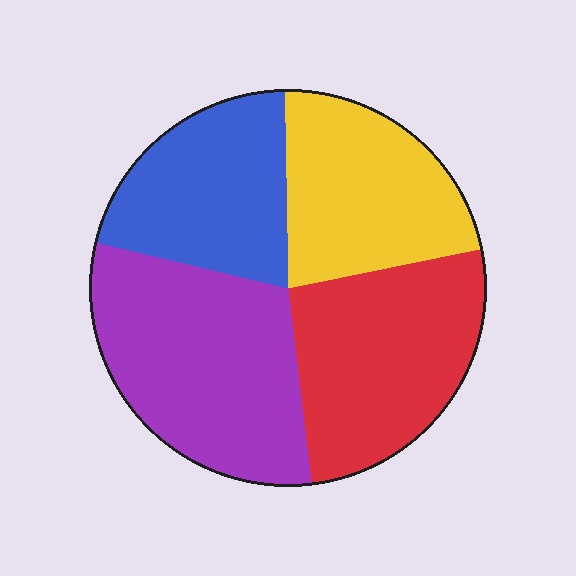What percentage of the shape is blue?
Blue takes up between a sixth and a third of the shape.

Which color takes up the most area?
Purple, at roughly 30%.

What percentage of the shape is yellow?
Yellow takes up about one fifth (1/5) of the shape.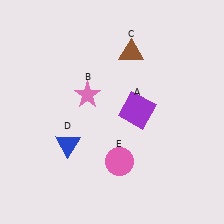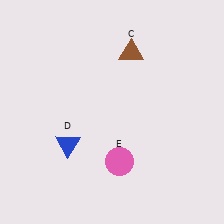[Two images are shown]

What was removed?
The pink star (B), the purple square (A) were removed in Image 2.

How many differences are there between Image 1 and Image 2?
There are 2 differences between the two images.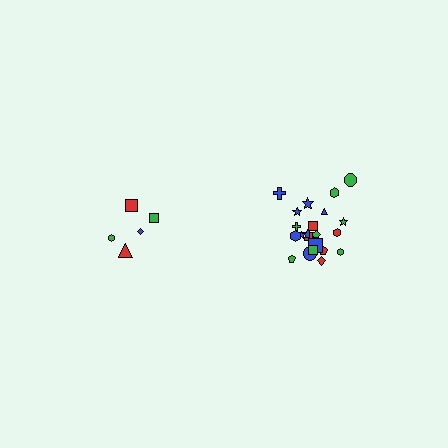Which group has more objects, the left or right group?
The right group.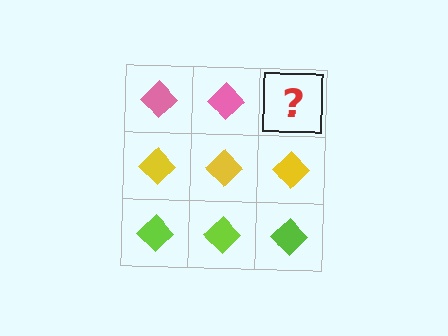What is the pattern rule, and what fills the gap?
The rule is that each row has a consistent color. The gap should be filled with a pink diamond.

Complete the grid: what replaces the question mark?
The question mark should be replaced with a pink diamond.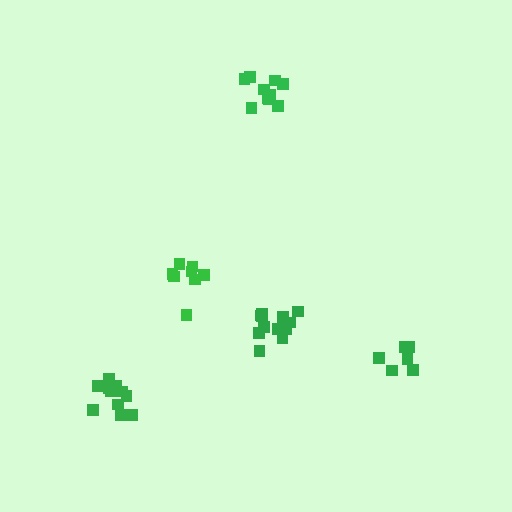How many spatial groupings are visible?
There are 5 spatial groupings.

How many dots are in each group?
Group 1: 8 dots, Group 2: 6 dots, Group 3: 12 dots, Group 4: 11 dots, Group 5: 11 dots (48 total).